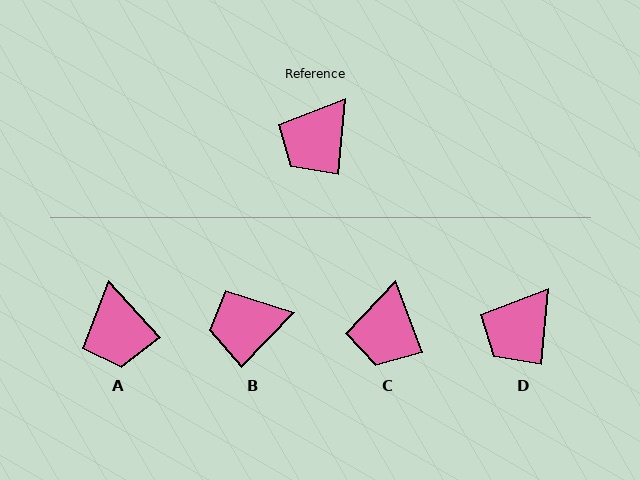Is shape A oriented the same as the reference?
No, it is off by about 48 degrees.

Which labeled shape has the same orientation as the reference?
D.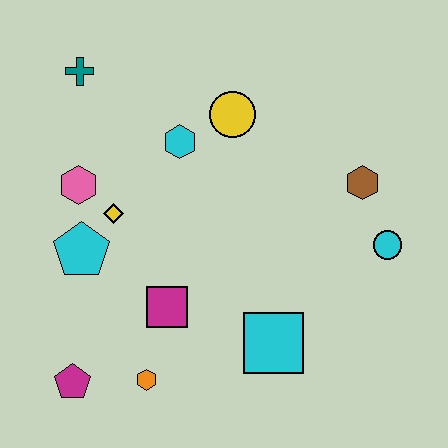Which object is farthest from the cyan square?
The teal cross is farthest from the cyan square.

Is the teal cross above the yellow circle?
Yes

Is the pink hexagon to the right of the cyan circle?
No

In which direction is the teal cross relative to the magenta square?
The teal cross is above the magenta square.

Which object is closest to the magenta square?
The orange hexagon is closest to the magenta square.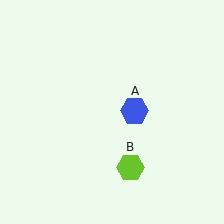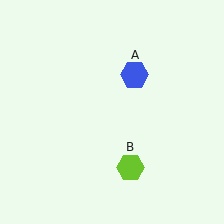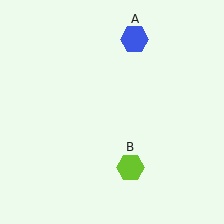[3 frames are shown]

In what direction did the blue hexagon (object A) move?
The blue hexagon (object A) moved up.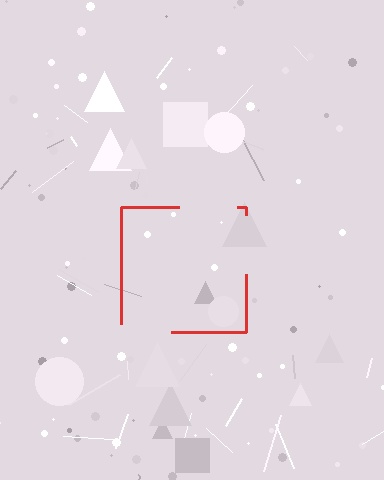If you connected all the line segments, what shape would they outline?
They would outline a square.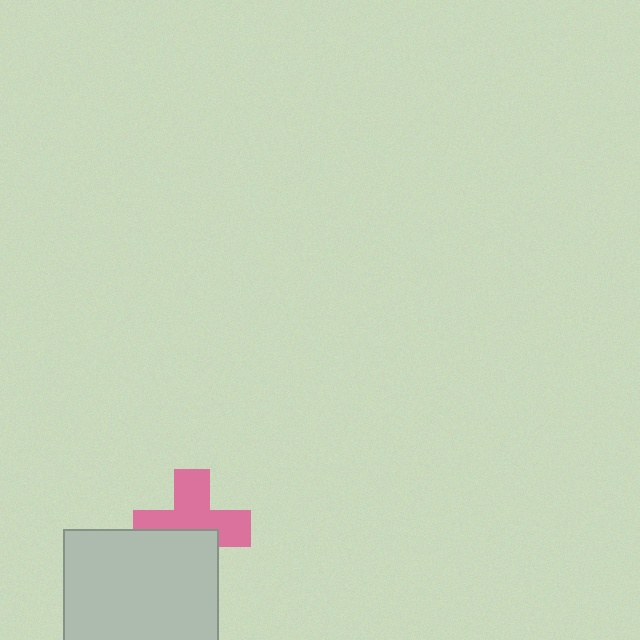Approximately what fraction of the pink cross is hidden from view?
Roughly 41% of the pink cross is hidden behind the light gray square.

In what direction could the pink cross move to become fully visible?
The pink cross could move up. That would shift it out from behind the light gray square entirely.